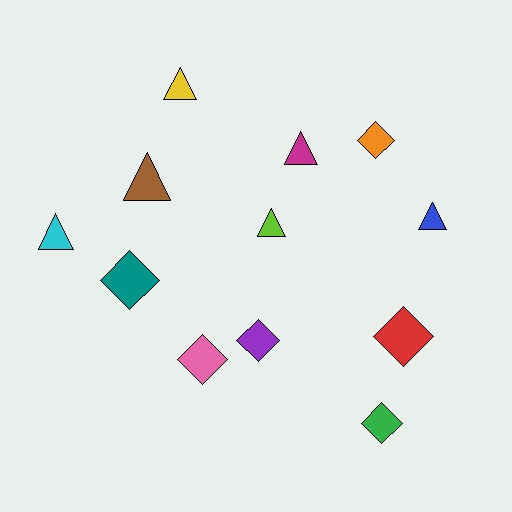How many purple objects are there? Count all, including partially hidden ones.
There is 1 purple object.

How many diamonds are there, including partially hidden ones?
There are 6 diamonds.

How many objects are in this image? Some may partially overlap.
There are 12 objects.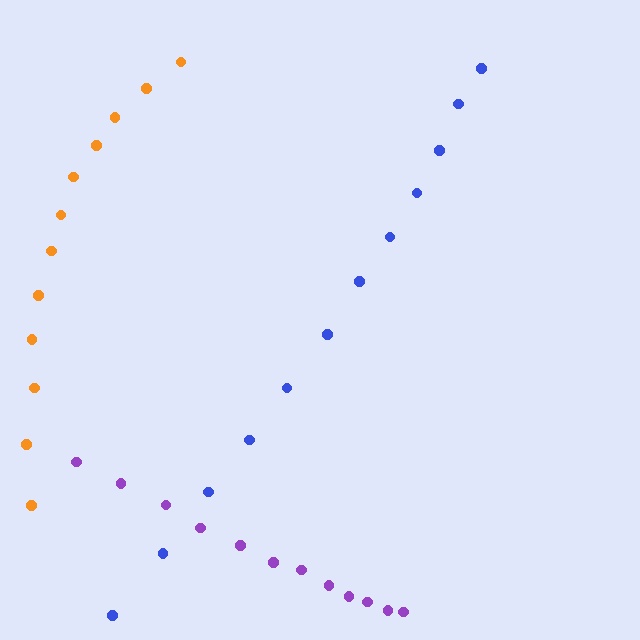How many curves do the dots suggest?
There are 3 distinct paths.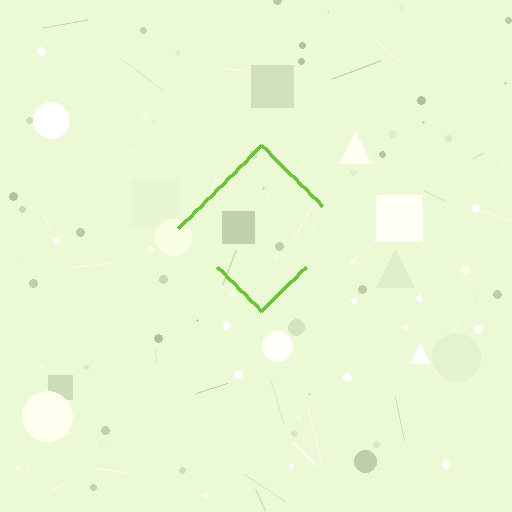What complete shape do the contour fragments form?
The contour fragments form a diamond.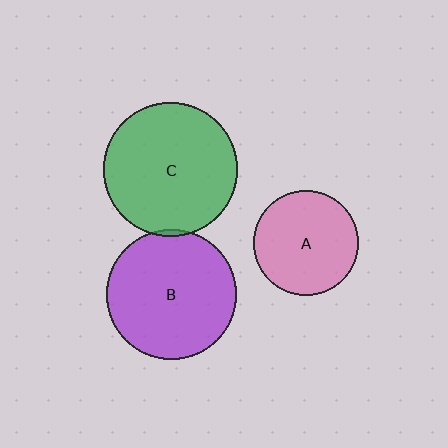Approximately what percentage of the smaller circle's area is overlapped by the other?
Approximately 5%.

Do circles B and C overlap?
Yes.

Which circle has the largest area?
Circle C (green).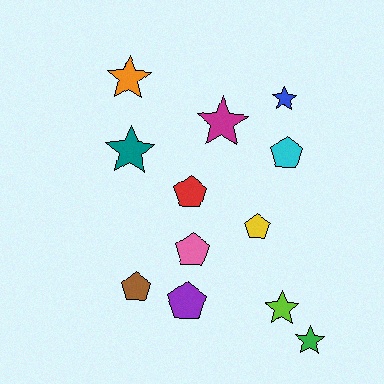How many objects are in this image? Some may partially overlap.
There are 12 objects.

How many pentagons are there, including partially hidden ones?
There are 6 pentagons.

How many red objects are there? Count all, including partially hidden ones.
There is 1 red object.